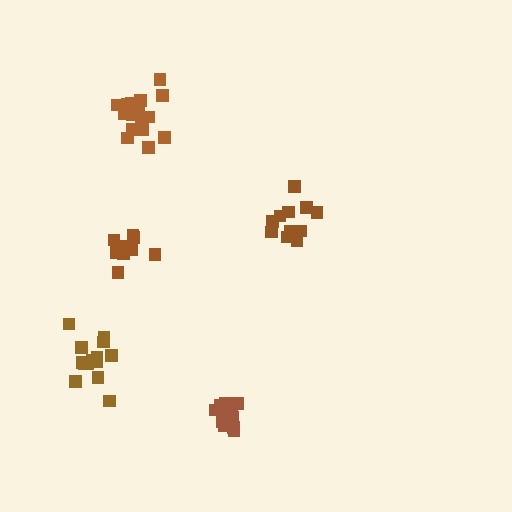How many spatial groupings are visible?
There are 5 spatial groupings.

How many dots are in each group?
Group 1: 11 dots, Group 2: 11 dots, Group 3: 16 dots, Group 4: 13 dots, Group 5: 15 dots (66 total).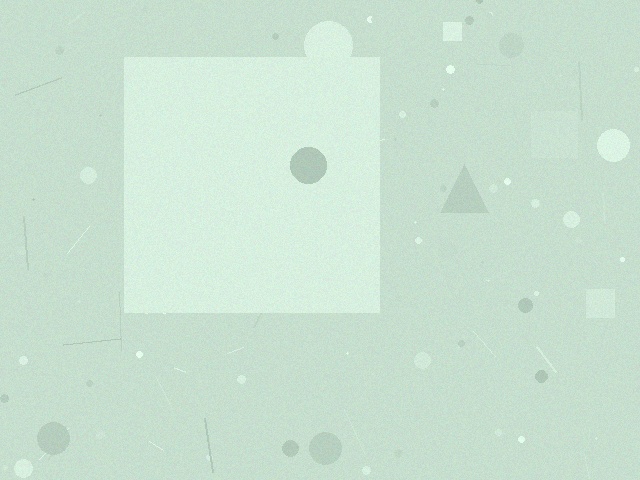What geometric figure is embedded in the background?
A square is embedded in the background.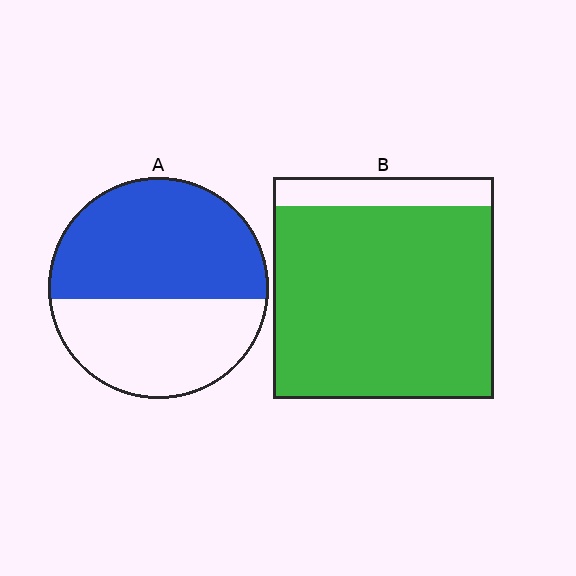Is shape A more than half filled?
Yes.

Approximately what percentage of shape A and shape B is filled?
A is approximately 55% and B is approximately 85%.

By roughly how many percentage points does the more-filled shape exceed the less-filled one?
By roughly 30 percentage points (B over A).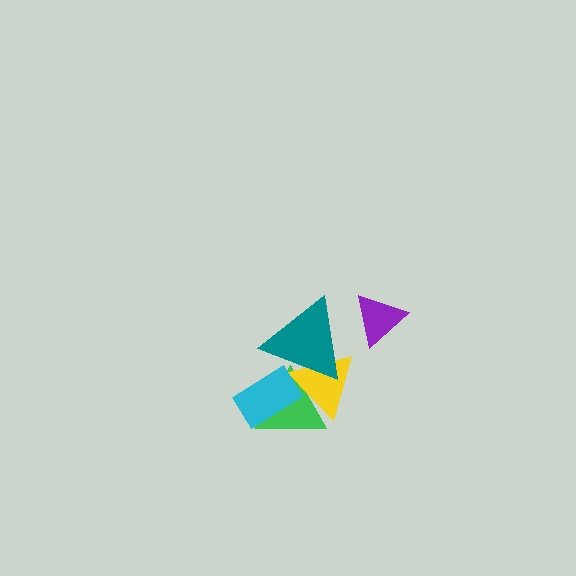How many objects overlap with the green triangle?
3 objects overlap with the green triangle.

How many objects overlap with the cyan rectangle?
3 objects overlap with the cyan rectangle.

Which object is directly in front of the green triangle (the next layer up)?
The yellow triangle is directly in front of the green triangle.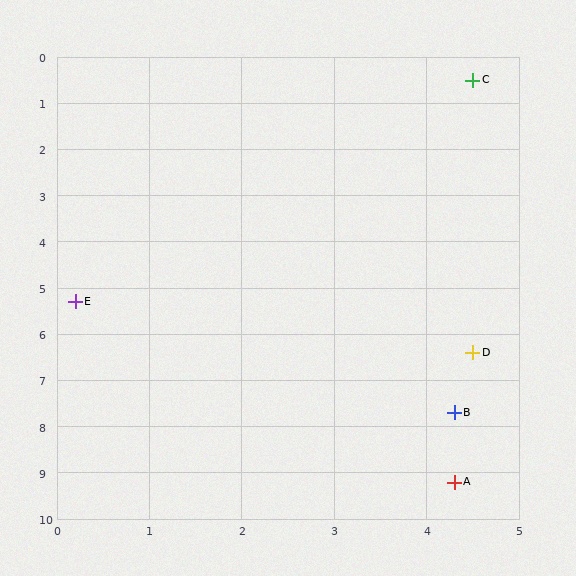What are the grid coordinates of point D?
Point D is at approximately (4.5, 6.4).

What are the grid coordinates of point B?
Point B is at approximately (4.3, 7.7).